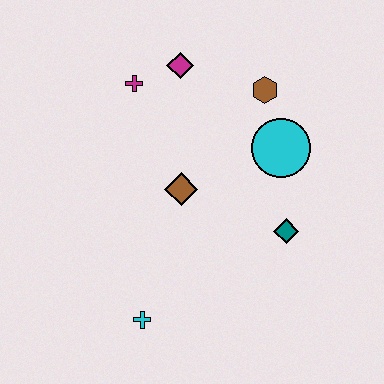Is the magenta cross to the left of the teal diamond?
Yes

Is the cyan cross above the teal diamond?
No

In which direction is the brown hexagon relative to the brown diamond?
The brown hexagon is above the brown diamond.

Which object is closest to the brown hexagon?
The cyan circle is closest to the brown hexagon.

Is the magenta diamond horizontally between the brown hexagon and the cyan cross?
Yes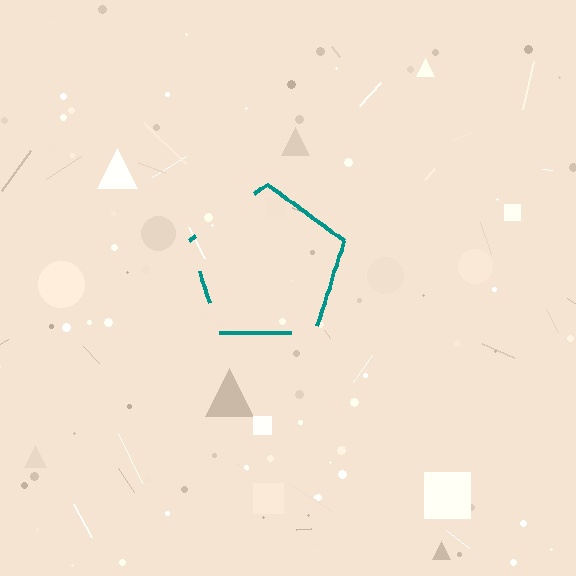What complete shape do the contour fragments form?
The contour fragments form a pentagon.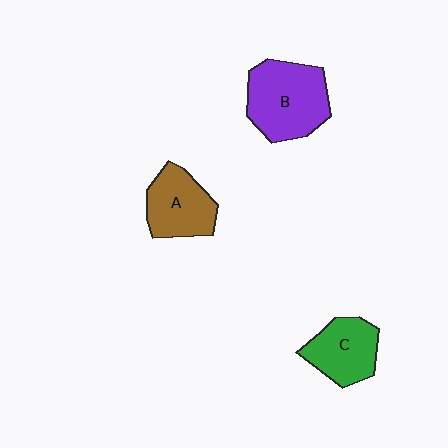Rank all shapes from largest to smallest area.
From largest to smallest: B (purple), A (brown), C (green).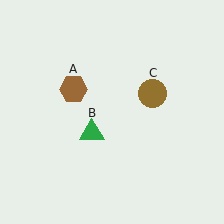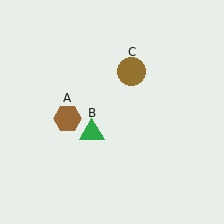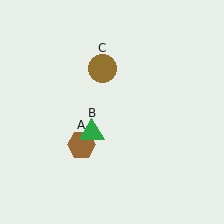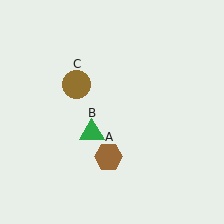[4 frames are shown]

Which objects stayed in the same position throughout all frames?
Green triangle (object B) remained stationary.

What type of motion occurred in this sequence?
The brown hexagon (object A), brown circle (object C) rotated counterclockwise around the center of the scene.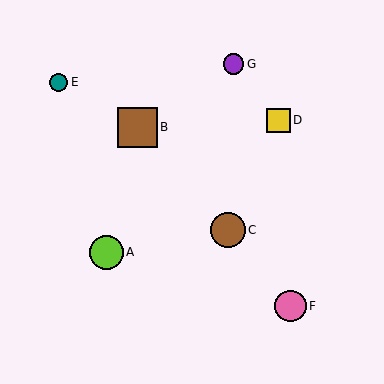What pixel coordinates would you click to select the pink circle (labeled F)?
Click at (291, 306) to select the pink circle F.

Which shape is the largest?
The brown square (labeled B) is the largest.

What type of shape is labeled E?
Shape E is a teal circle.